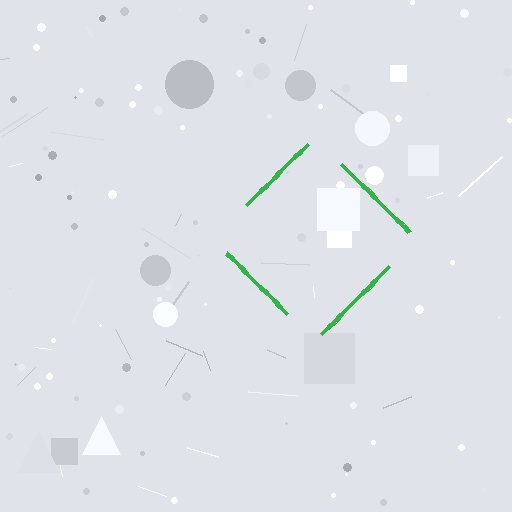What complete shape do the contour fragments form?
The contour fragments form a diamond.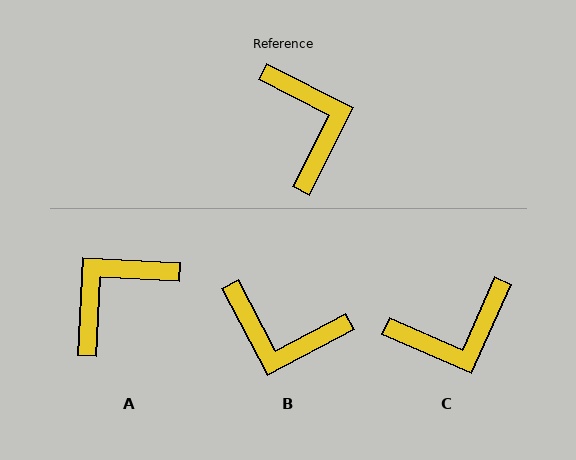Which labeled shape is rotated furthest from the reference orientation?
B, about 125 degrees away.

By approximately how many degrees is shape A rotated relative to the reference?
Approximately 114 degrees counter-clockwise.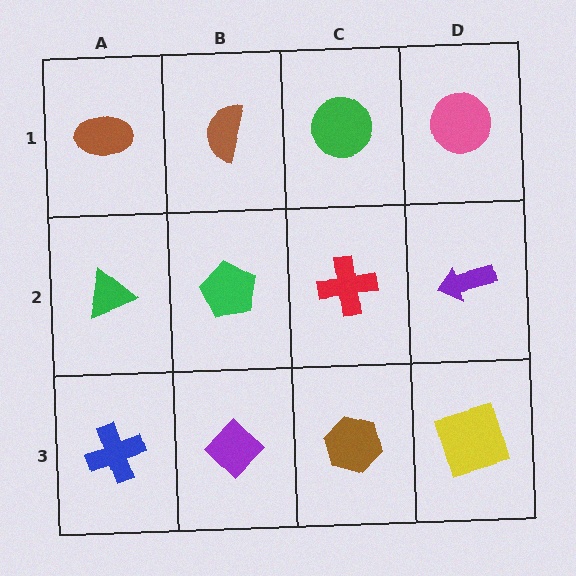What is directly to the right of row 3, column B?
A brown hexagon.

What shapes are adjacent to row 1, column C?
A red cross (row 2, column C), a brown semicircle (row 1, column B), a pink circle (row 1, column D).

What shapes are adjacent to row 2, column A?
A brown ellipse (row 1, column A), a blue cross (row 3, column A), a green pentagon (row 2, column B).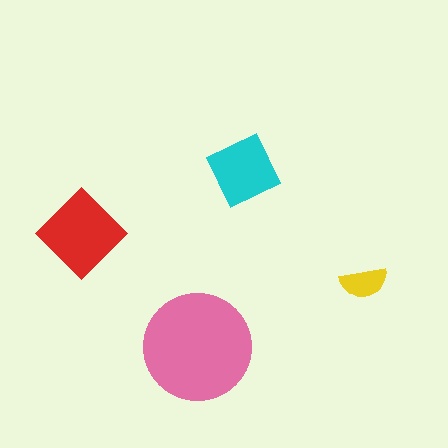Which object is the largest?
The pink circle.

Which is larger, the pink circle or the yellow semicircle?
The pink circle.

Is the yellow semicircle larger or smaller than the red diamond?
Smaller.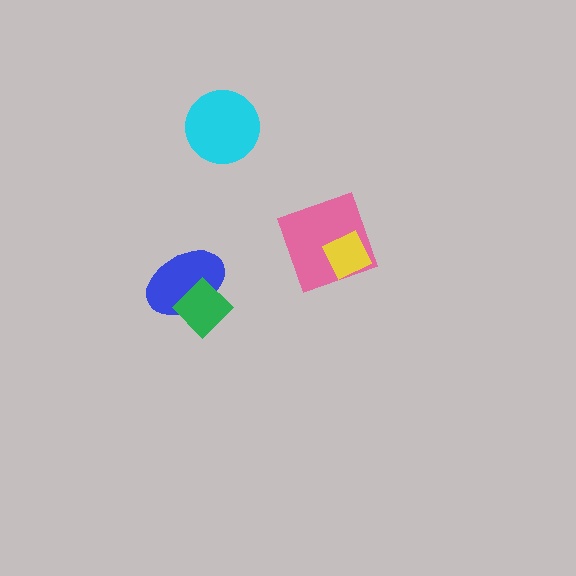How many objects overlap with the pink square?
1 object overlaps with the pink square.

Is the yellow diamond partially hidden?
No, no other shape covers it.